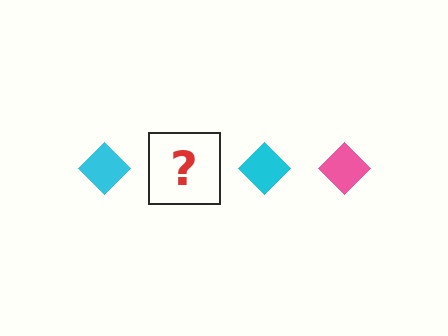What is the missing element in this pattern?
The missing element is a pink diamond.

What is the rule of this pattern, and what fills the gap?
The rule is that the pattern cycles through cyan, pink diamonds. The gap should be filled with a pink diamond.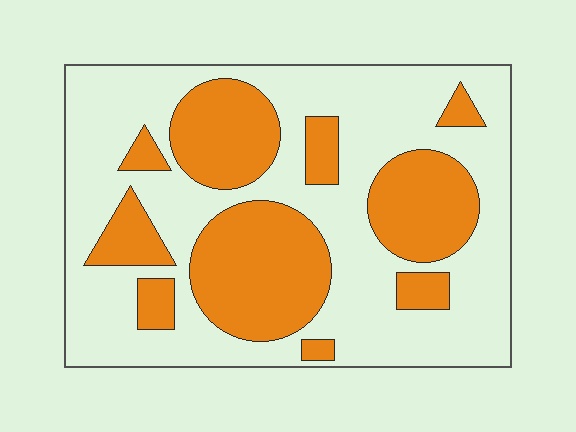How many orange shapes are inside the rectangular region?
10.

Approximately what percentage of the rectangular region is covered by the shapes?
Approximately 35%.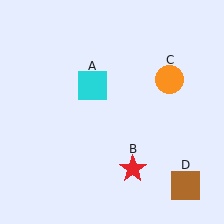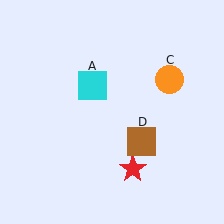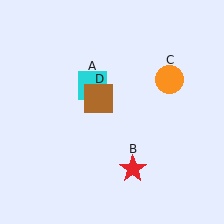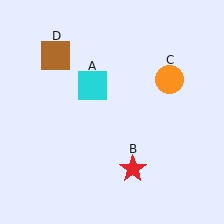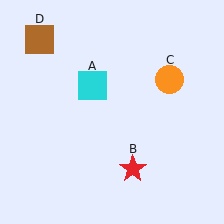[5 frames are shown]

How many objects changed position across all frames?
1 object changed position: brown square (object D).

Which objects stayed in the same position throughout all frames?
Cyan square (object A) and red star (object B) and orange circle (object C) remained stationary.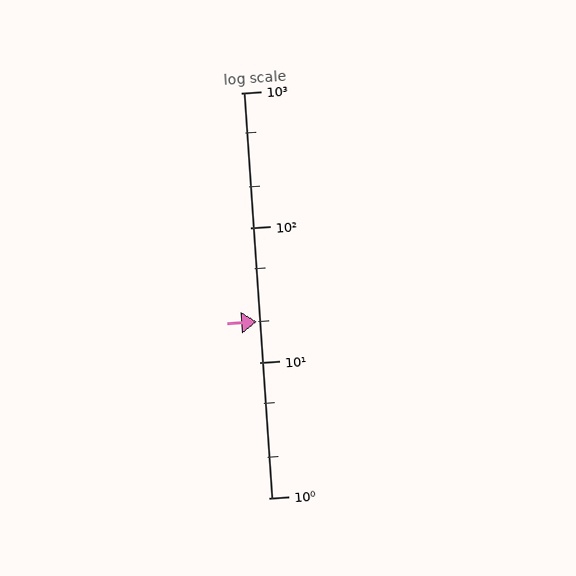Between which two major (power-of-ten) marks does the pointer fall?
The pointer is between 10 and 100.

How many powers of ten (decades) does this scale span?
The scale spans 3 decades, from 1 to 1000.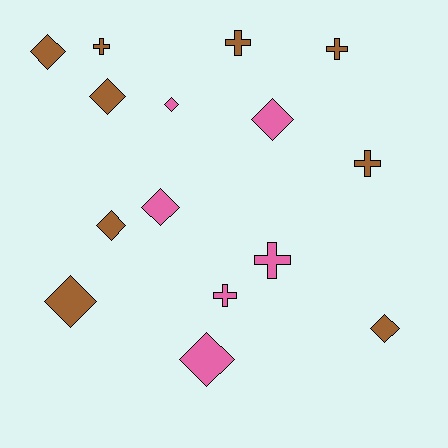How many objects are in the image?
There are 15 objects.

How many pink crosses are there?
There are 2 pink crosses.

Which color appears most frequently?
Brown, with 9 objects.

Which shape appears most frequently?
Diamond, with 9 objects.